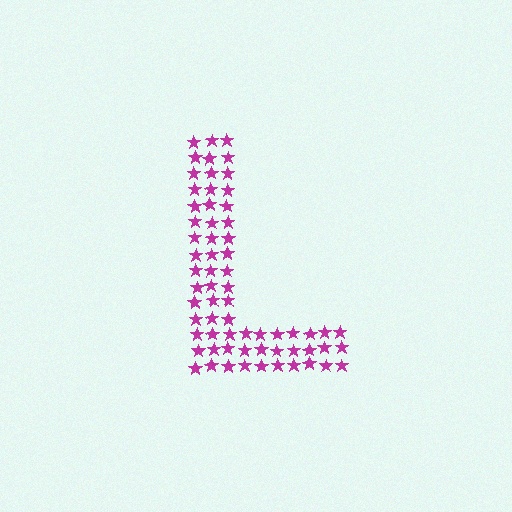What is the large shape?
The large shape is the letter L.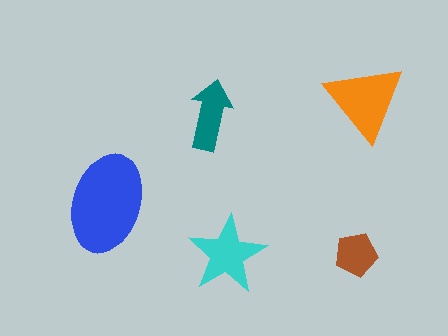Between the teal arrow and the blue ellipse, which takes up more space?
The blue ellipse.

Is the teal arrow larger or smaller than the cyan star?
Smaller.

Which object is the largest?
The blue ellipse.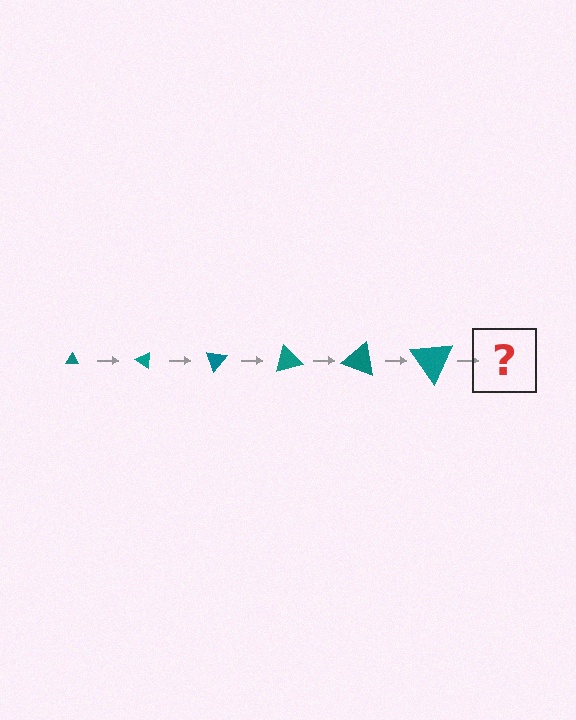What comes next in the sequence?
The next element should be a triangle, larger than the previous one and rotated 210 degrees from the start.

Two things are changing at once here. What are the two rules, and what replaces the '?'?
The two rules are that the triangle grows larger each step and it rotates 35 degrees each step. The '?' should be a triangle, larger than the previous one and rotated 210 degrees from the start.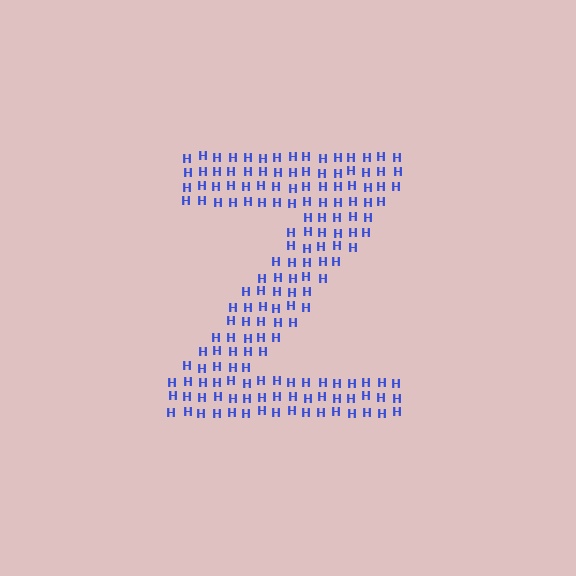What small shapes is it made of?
It is made of small letter H's.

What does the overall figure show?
The overall figure shows the letter Z.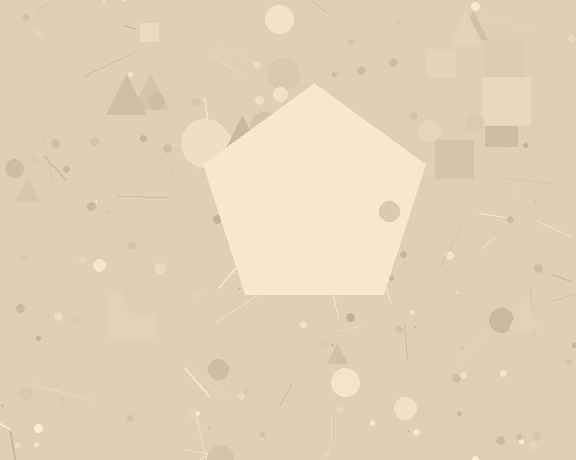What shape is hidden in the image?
A pentagon is hidden in the image.